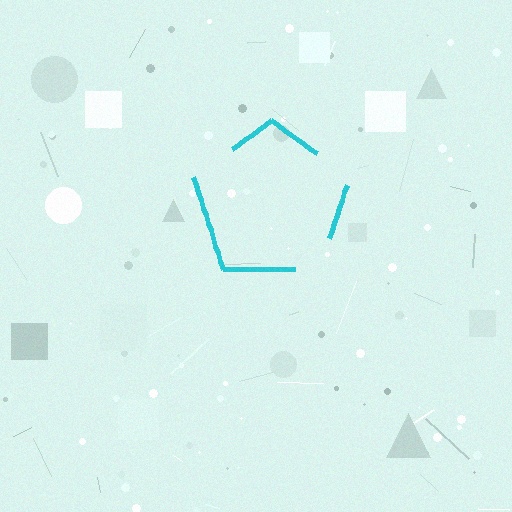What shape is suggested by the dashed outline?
The dashed outline suggests a pentagon.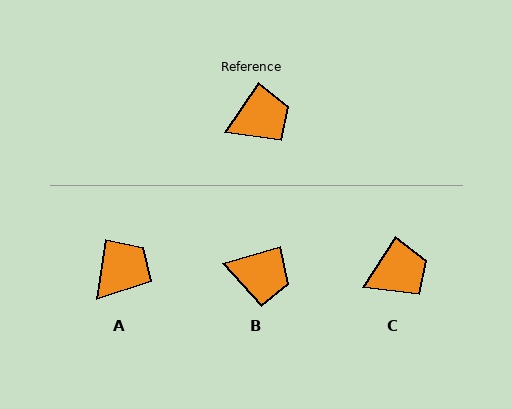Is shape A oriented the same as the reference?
No, it is off by about 25 degrees.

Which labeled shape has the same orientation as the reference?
C.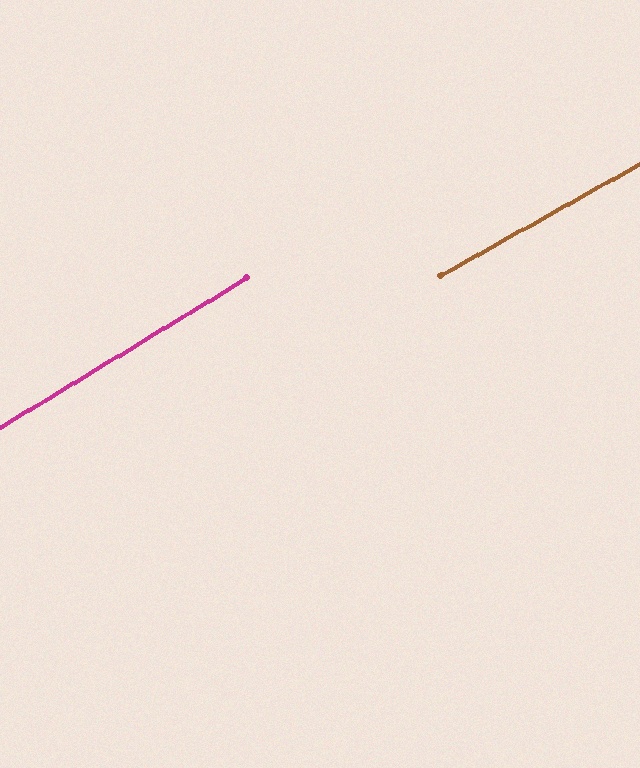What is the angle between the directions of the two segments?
Approximately 2 degrees.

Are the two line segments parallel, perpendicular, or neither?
Parallel — their directions differ by only 1.9°.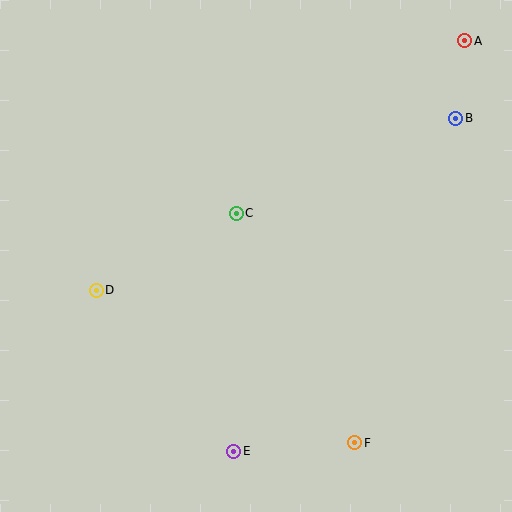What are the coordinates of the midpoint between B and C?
The midpoint between B and C is at (346, 166).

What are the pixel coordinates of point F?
Point F is at (355, 443).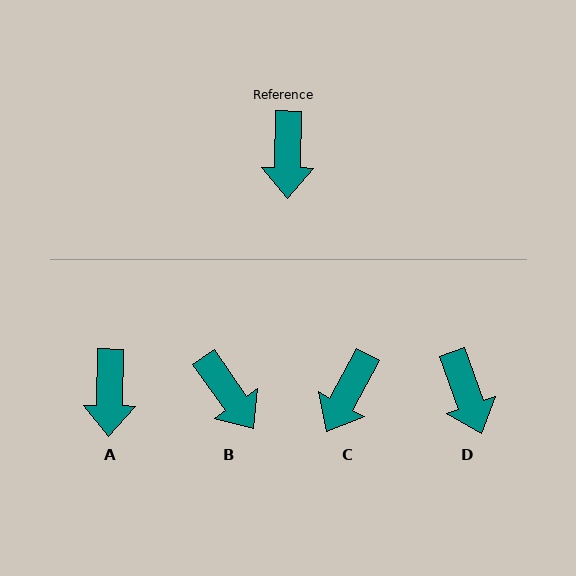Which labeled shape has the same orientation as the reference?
A.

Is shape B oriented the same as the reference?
No, it is off by about 36 degrees.